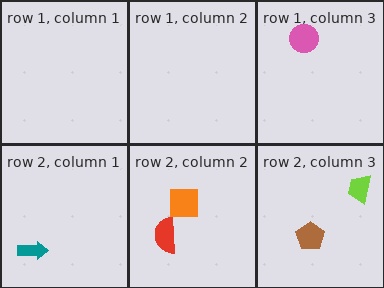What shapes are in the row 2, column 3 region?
The lime trapezoid, the brown pentagon.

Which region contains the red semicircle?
The row 2, column 2 region.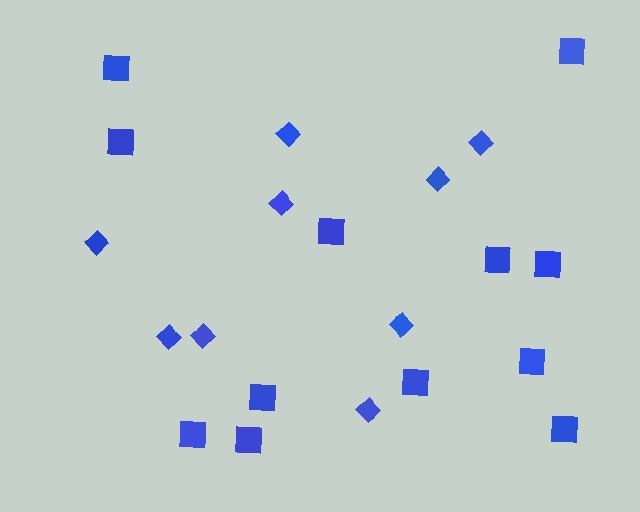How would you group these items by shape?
There are 2 groups: one group of diamonds (9) and one group of squares (12).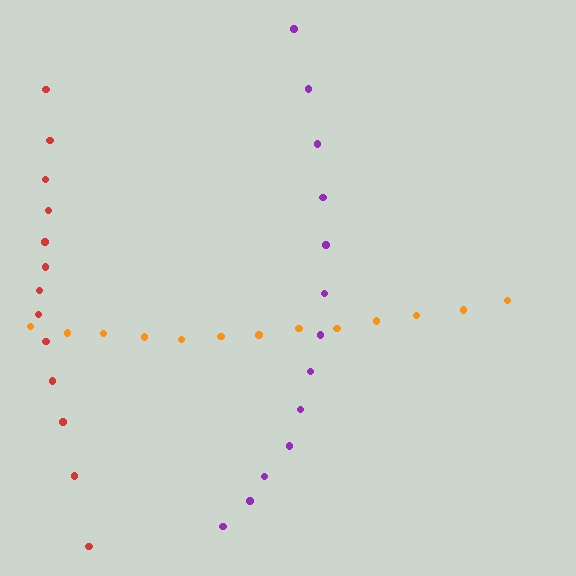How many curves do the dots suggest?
There are 3 distinct paths.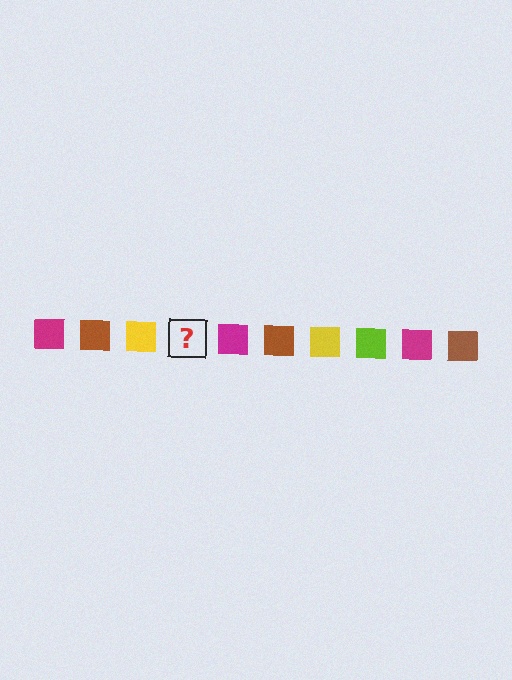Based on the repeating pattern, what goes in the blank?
The blank should be a lime square.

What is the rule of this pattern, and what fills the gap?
The rule is that the pattern cycles through magenta, brown, yellow, lime squares. The gap should be filled with a lime square.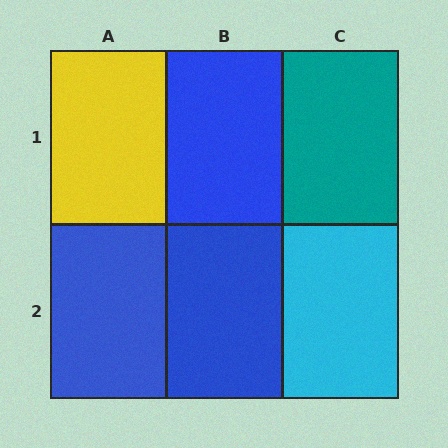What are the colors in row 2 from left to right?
Blue, blue, cyan.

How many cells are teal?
1 cell is teal.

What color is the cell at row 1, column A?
Yellow.